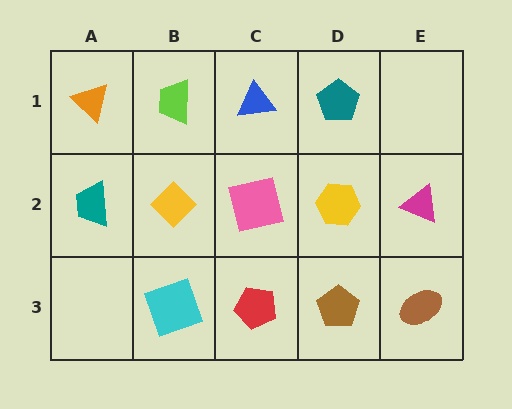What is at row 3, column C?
A red pentagon.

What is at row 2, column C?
A pink square.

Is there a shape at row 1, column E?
No, that cell is empty.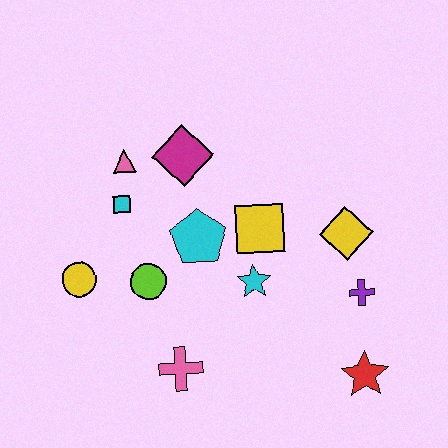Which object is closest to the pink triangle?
The cyan square is closest to the pink triangle.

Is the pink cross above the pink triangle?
No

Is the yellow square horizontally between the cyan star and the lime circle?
No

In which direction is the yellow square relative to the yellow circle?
The yellow square is to the right of the yellow circle.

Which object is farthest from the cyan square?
The red star is farthest from the cyan square.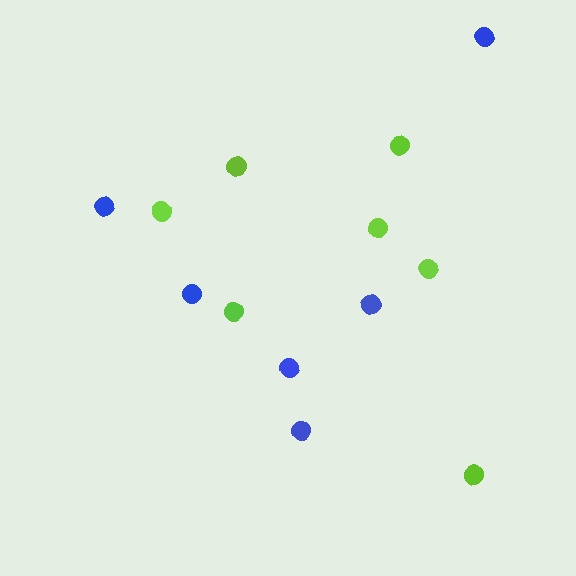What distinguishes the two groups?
There are 2 groups: one group of lime circles (7) and one group of blue circles (6).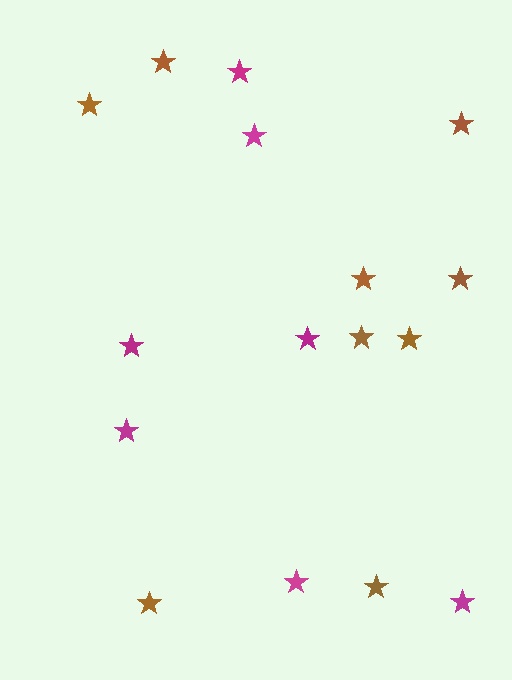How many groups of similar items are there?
There are 2 groups: one group of magenta stars (7) and one group of brown stars (9).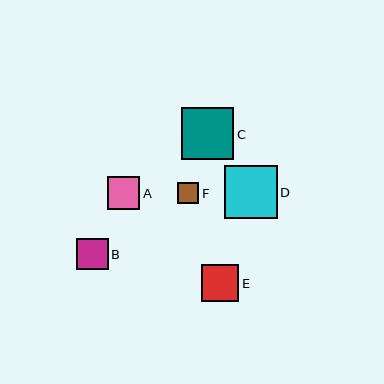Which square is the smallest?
Square F is the smallest with a size of approximately 21 pixels.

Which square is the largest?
Square D is the largest with a size of approximately 53 pixels.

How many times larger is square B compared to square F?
Square B is approximately 1.5 times the size of square F.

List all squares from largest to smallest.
From largest to smallest: D, C, E, A, B, F.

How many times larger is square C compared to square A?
Square C is approximately 1.6 times the size of square A.